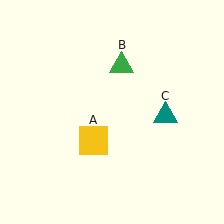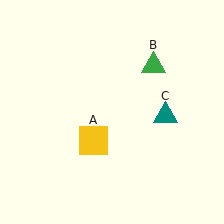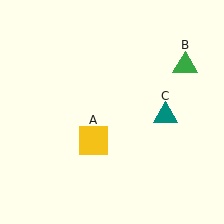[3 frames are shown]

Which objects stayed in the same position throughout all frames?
Yellow square (object A) and teal triangle (object C) remained stationary.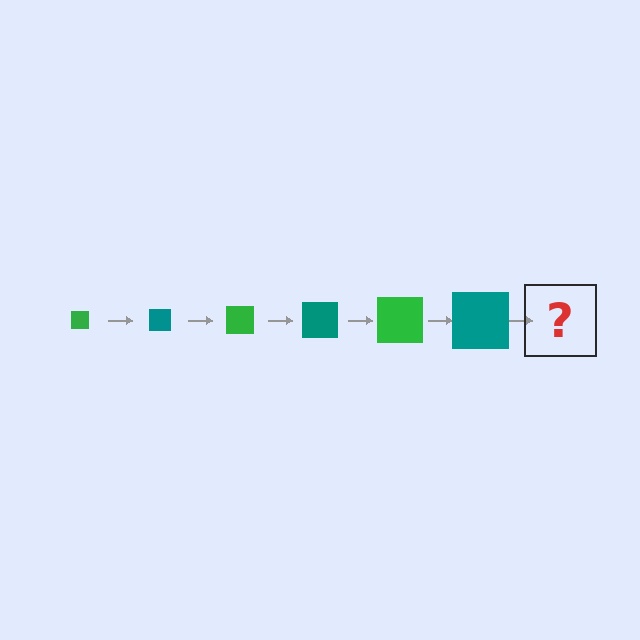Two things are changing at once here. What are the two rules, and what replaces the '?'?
The two rules are that the square grows larger each step and the color cycles through green and teal. The '?' should be a green square, larger than the previous one.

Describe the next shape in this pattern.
It should be a green square, larger than the previous one.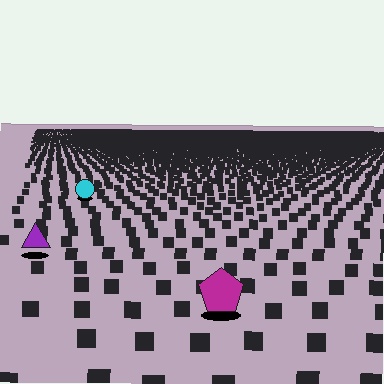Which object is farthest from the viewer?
The cyan circle is farthest from the viewer. It appears smaller and the ground texture around it is denser.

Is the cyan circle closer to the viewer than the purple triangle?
No. The purple triangle is closer — you can tell from the texture gradient: the ground texture is coarser near it.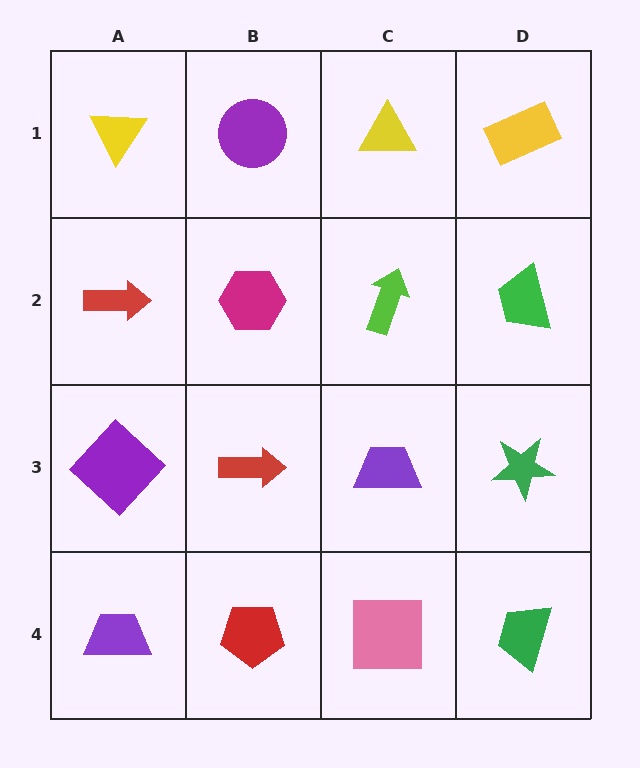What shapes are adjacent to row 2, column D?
A yellow rectangle (row 1, column D), a green star (row 3, column D), a lime arrow (row 2, column C).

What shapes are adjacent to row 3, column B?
A magenta hexagon (row 2, column B), a red pentagon (row 4, column B), a purple diamond (row 3, column A), a purple trapezoid (row 3, column C).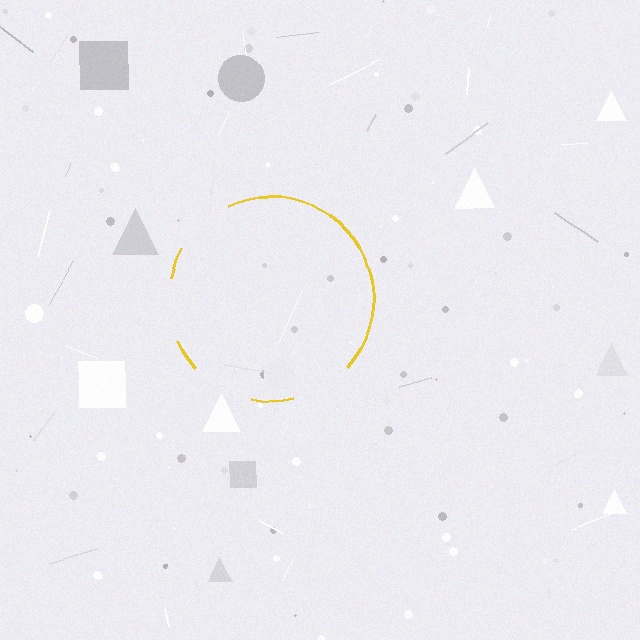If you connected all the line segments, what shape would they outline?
They would outline a circle.